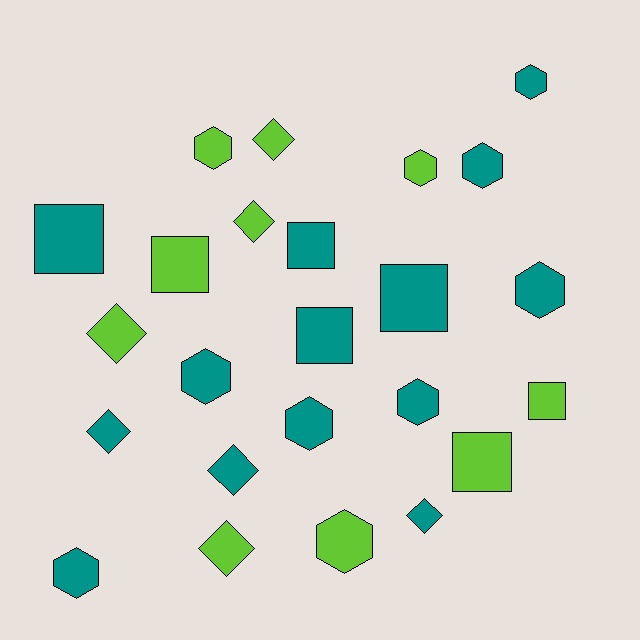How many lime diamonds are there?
There are 4 lime diamonds.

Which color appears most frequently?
Teal, with 14 objects.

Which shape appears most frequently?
Hexagon, with 10 objects.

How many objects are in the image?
There are 24 objects.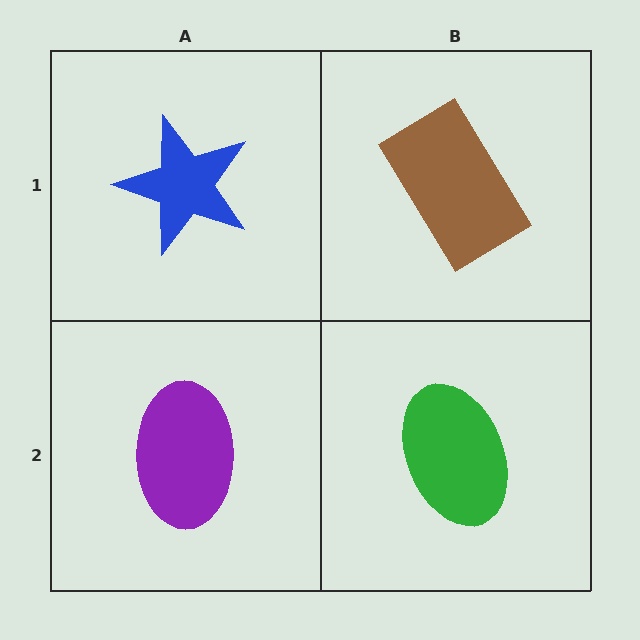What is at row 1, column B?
A brown rectangle.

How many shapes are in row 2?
2 shapes.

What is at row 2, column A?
A purple ellipse.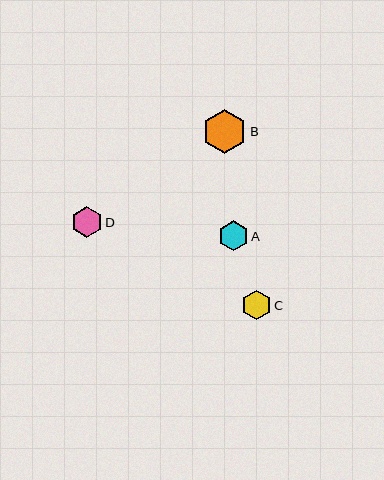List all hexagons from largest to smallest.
From largest to smallest: B, D, A, C.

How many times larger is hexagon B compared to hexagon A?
Hexagon B is approximately 1.5 times the size of hexagon A.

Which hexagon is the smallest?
Hexagon C is the smallest with a size of approximately 29 pixels.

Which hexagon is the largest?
Hexagon B is the largest with a size of approximately 44 pixels.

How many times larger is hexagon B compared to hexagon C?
Hexagon B is approximately 1.5 times the size of hexagon C.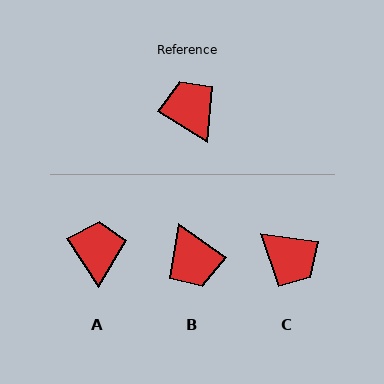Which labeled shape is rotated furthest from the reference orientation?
B, about 176 degrees away.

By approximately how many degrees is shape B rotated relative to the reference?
Approximately 176 degrees counter-clockwise.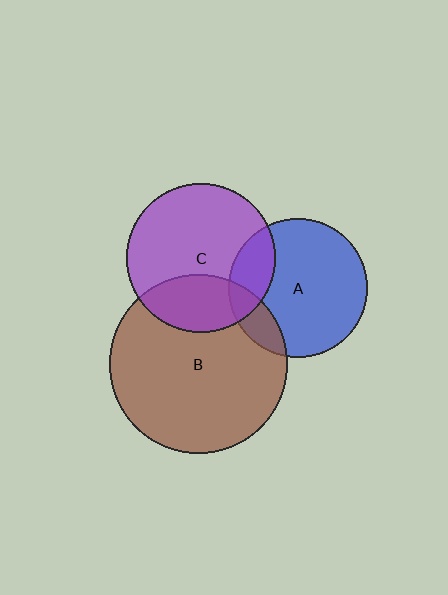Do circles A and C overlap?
Yes.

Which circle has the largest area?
Circle B (brown).